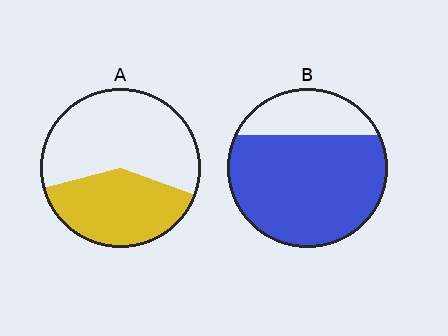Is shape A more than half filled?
No.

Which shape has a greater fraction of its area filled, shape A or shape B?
Shape B.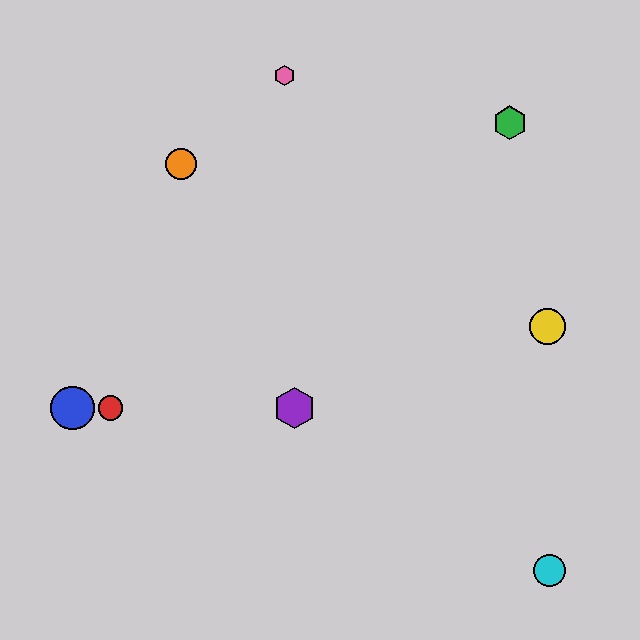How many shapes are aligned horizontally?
3 shapes (the red circle, the blue circle, the purple hexagon) are aligned horizontally.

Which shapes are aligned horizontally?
The red circle, the blue circle, the purple hexagon are aligned horizontally.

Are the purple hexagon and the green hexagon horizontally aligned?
No, the purple hexagon is at y≈408 and the green hexagon is at y≈123.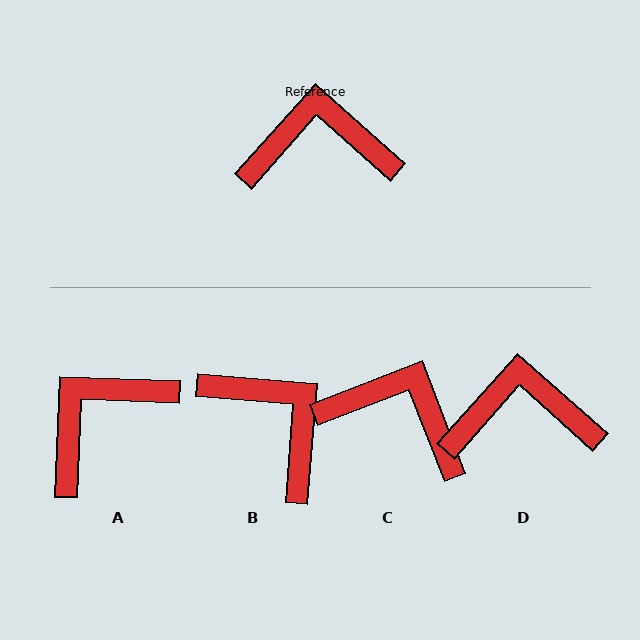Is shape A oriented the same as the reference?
No, it is off by about 40 degrees.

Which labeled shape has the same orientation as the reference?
D.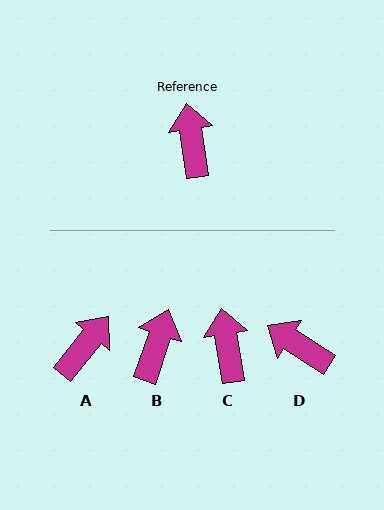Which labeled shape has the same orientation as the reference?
C.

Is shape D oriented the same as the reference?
No, it is off by about 49 degrees.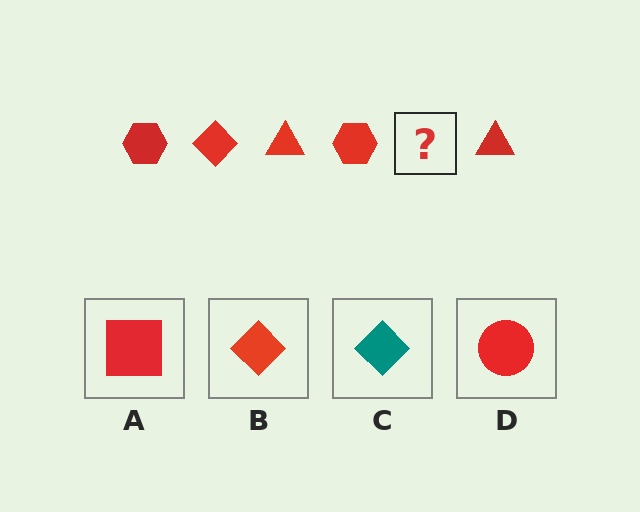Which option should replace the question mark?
Option B.